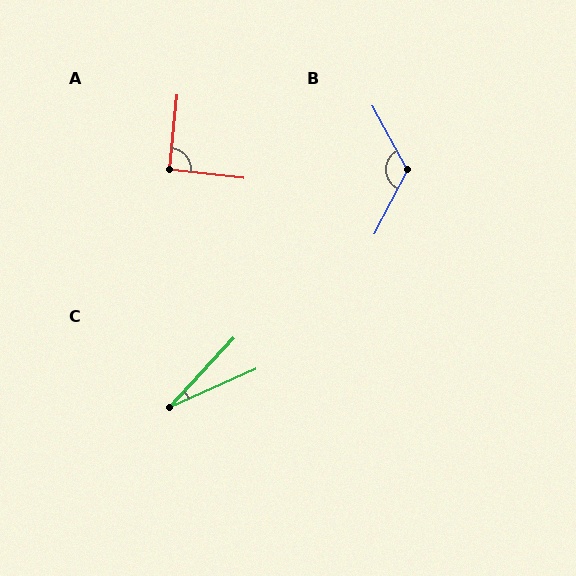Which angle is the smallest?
C, at approximately 23 degrees.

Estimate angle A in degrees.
Approximately 90 degrees.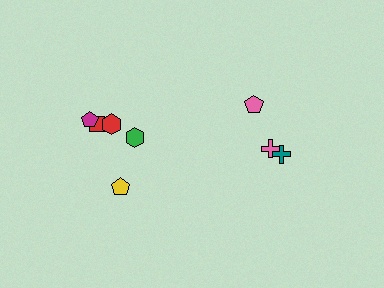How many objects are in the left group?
There are 5 objects.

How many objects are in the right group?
There are 3 objects.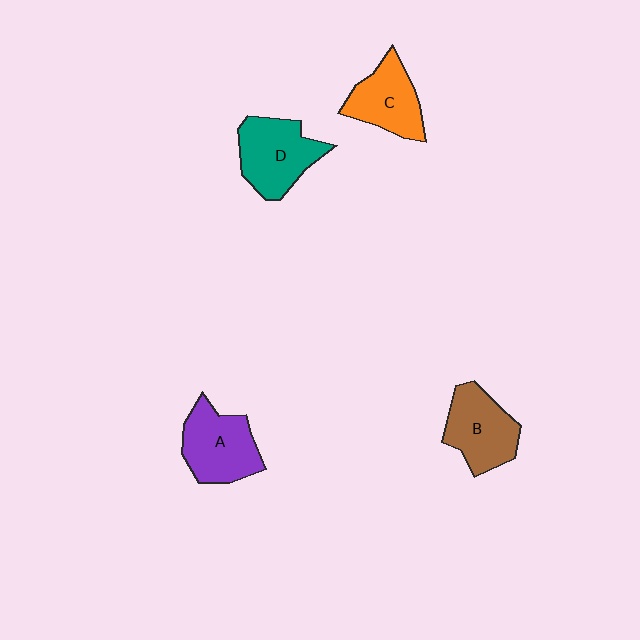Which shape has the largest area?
Shape D (teal).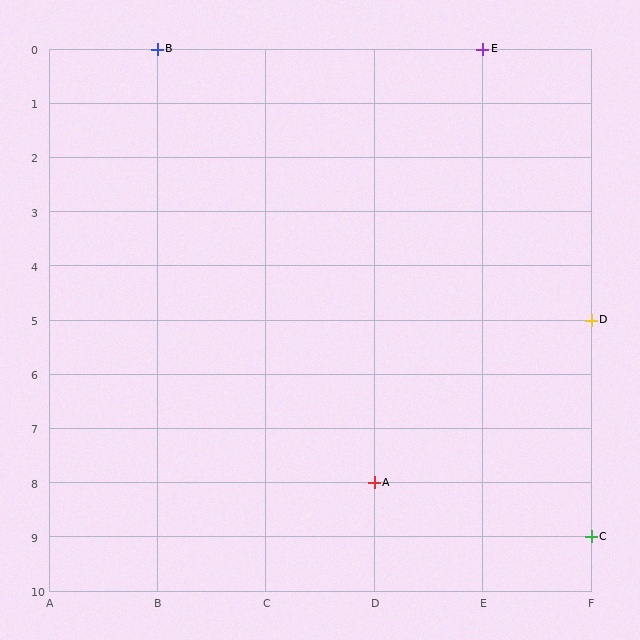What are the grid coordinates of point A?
Point A is at grid coordinates (D, 8).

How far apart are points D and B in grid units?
Points D and B are 4 columns and 5 rows apart (about 6.4 grid units diagonally).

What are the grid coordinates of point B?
Point B is at grid coordinates (B, 0).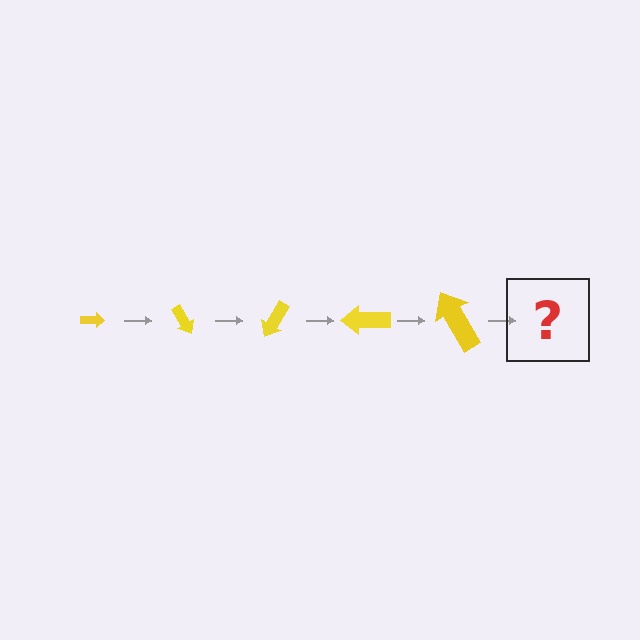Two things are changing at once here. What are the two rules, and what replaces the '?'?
The two rules are that the arrow grows larger each step and it rotates 60 degrees each step. The '?' should be an arrow, larger than the previous one and rotated 300 degrees from the start.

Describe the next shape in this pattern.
It should be an arrow, larger than the previous one and rotated 300 degrees from the start.